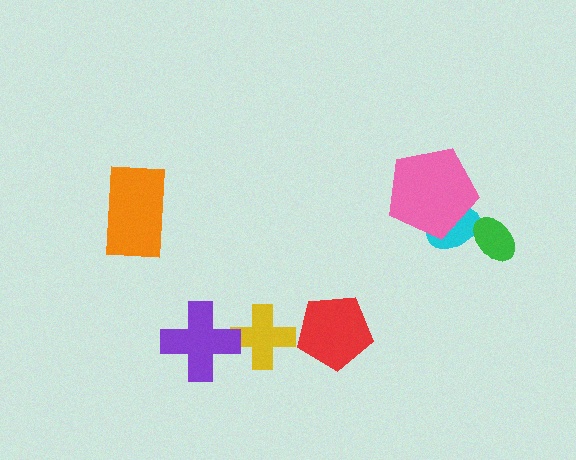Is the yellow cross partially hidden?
Yes, it is partially covered by another shape.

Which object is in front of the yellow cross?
The purple cross is in front of the yellow cross.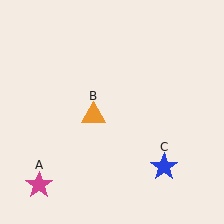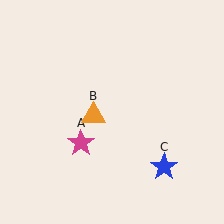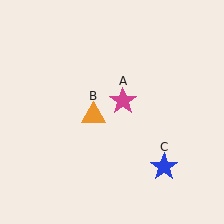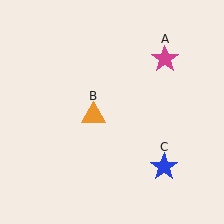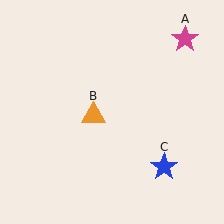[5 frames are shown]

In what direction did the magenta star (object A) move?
The magenta star (object A) moved up and to the right.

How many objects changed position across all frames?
1 object changed position: magenta star (object A).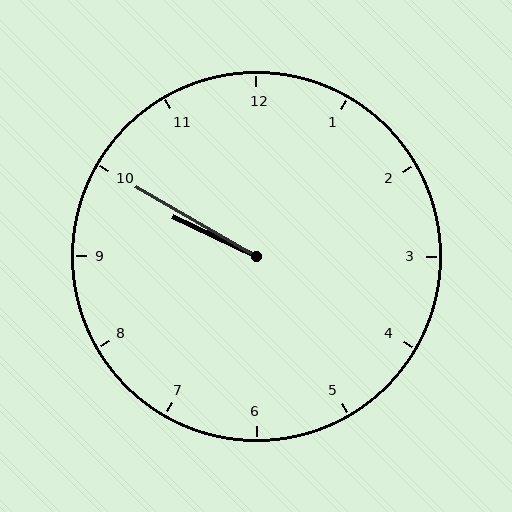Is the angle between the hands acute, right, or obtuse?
It is acute.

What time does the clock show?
9:50.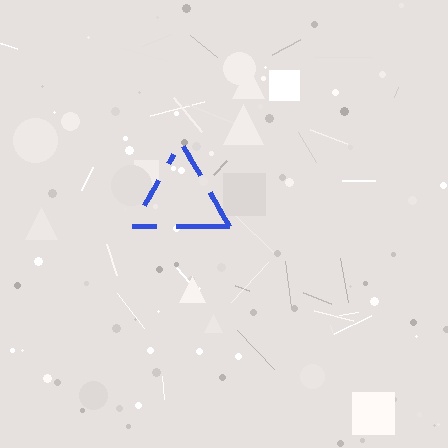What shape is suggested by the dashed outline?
The dashed outline suggests a triangle.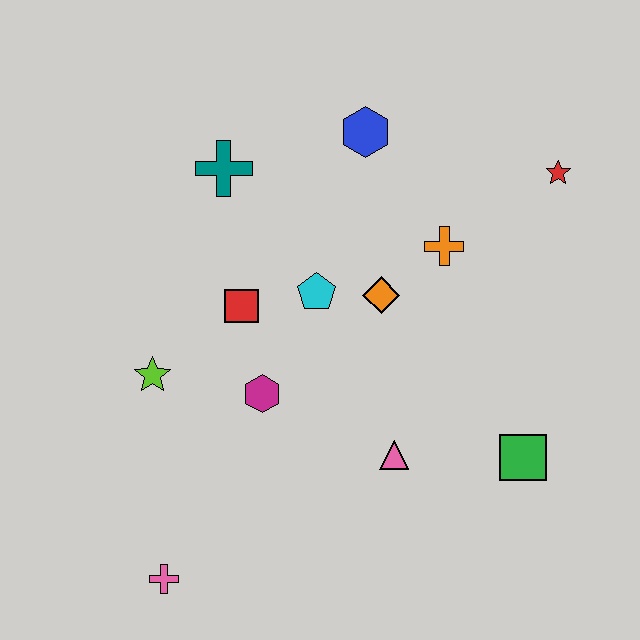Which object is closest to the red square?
The cyan pentagon is closest to the red square.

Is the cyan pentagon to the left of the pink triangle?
Yes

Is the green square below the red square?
Yes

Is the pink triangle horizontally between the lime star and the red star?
Yes